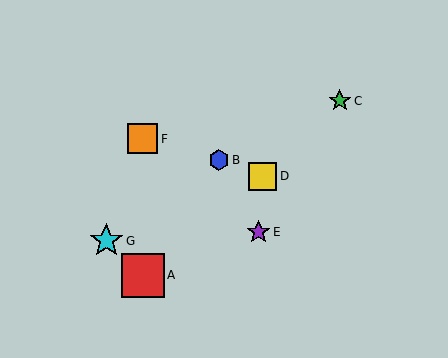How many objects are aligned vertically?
2 objects (A, F) are aligned vertically.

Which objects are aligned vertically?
Objects A, F are aligned vertically.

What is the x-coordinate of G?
Object G is at x≈106.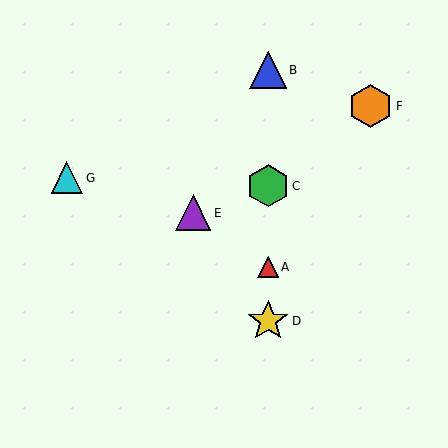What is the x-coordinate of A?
Object A is at x≈268.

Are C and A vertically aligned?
Yes, both are at x≈268.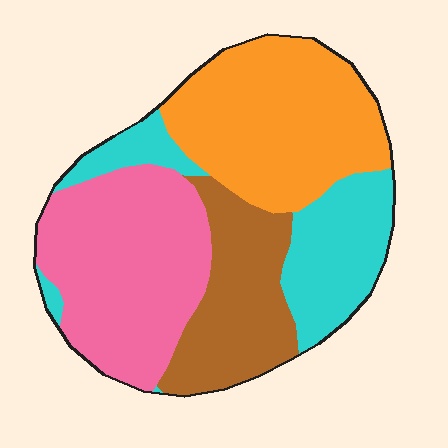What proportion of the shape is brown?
Brown covers 19% of the shape.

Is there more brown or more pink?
Pink.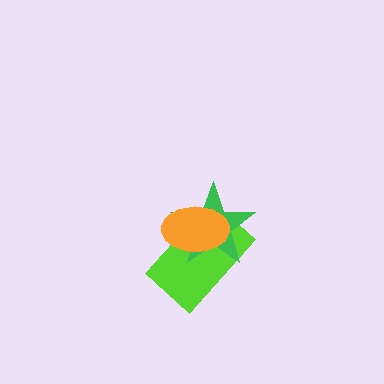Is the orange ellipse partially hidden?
No, no other shape covers it.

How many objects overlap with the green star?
2 objects overlap with the green star.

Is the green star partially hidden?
Yes, it is partially covered by another shape.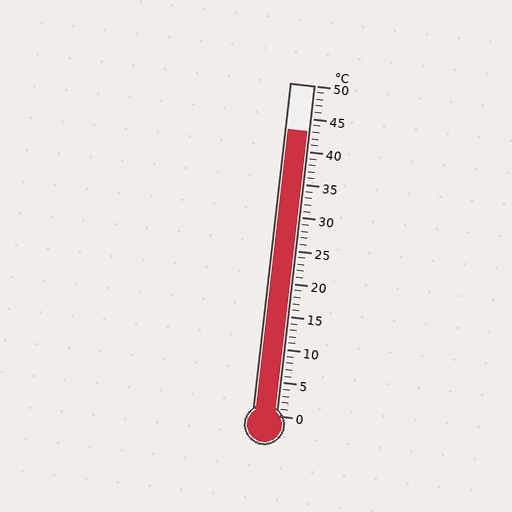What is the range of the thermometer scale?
The thermometer scale ranges from 0°C to 50°C.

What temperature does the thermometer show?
The thermometer shows approximately 43°C.